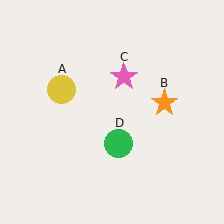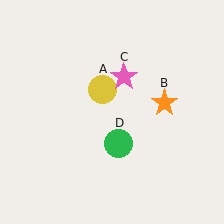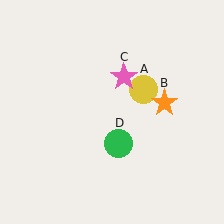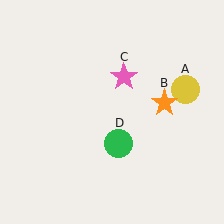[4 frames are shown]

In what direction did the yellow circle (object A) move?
The yellow circle (object A) moved right.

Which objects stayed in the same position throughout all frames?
Orange star (object B) and pink star (object C) and green circle (object D) remained stationary.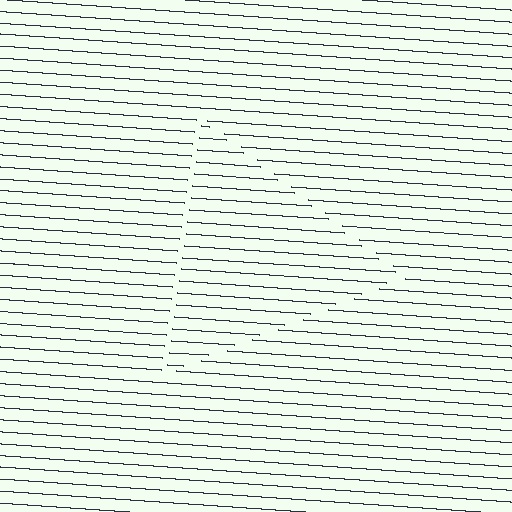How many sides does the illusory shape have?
3 sides — the line-ends trace a triangle.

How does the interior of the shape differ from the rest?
The interior of the shape contains the same grating, shifted by half a period — the contour is defined by the phase discontinuity where line-ends from the inner and outer gratings abut.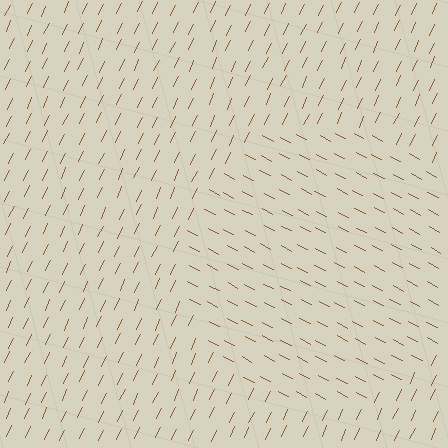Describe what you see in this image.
The image is filled with small brown line segments. A circle region in the image has lines oriented differently from the surrounding lines, creating a visible texture boundary.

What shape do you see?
I see a circle.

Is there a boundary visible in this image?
Yes, there is a texture boundary formed by a change in line orientation.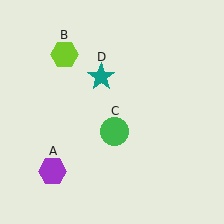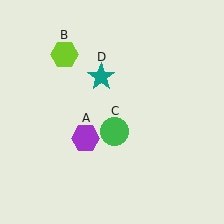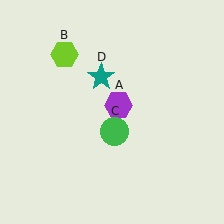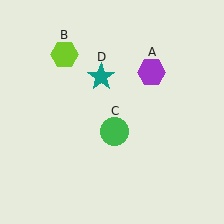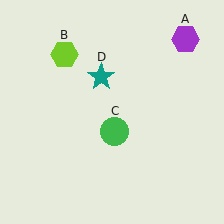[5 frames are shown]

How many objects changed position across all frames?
1 object changed position: purple hexagon (object A).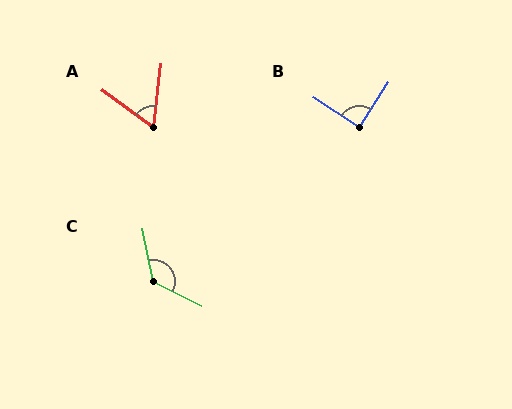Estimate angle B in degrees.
Approximately 90 degrees.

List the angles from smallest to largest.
A (61°), B (90°), C (127°).